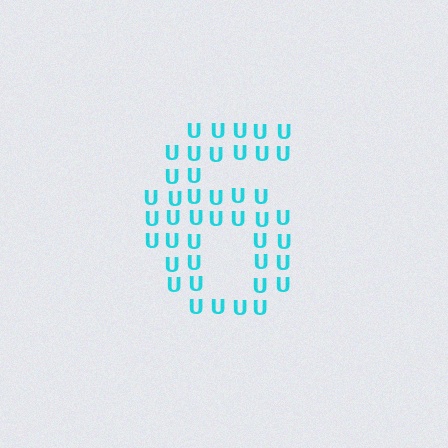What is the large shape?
The large shape is the digit 6.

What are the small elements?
The small elements are letter U's.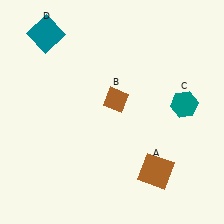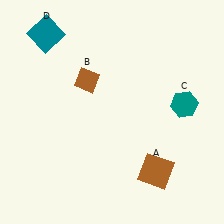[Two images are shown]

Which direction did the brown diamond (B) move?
The brown diamond (B) moved left.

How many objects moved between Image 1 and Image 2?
1 object moved between the two images.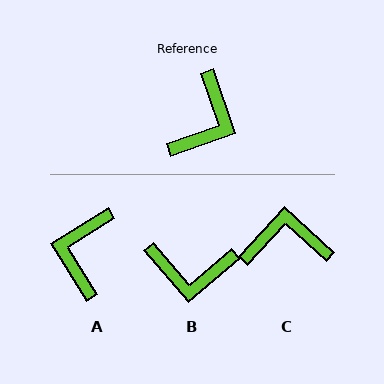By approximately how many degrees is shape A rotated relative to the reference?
Approximately 167 degrees clockwise.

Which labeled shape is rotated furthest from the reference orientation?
A, about 167 degrees away.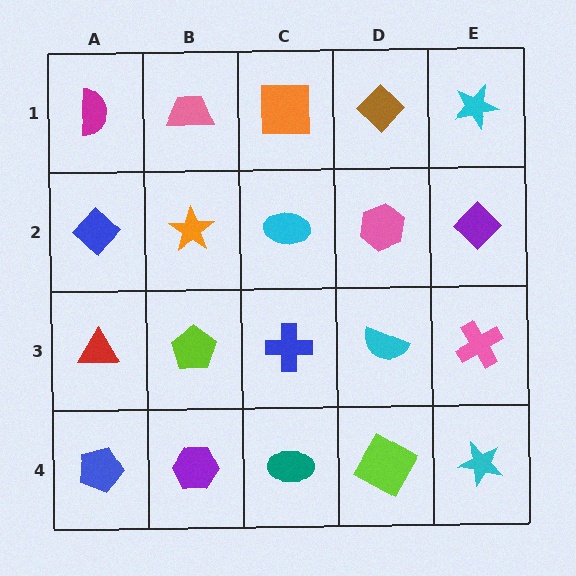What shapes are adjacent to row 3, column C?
A cyan ellipse (row 2, column C), a teal ellipse (row 4, column C), a lime pentagon (row 3, column B), a cyan semicircle (row 3, column D).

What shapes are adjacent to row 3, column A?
A blue diamond (row 2, column A), a blue pentagon (row 4, column A), a lime pentagon (row 3, column B).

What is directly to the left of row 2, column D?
A cyan ellipse.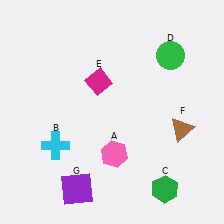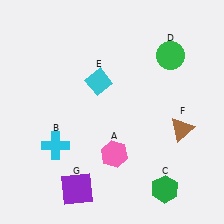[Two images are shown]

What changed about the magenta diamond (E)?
In Image 1, E is magenta. In Image 2, it changed to cyan.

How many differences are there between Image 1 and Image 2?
There is 1 difference between the two images.